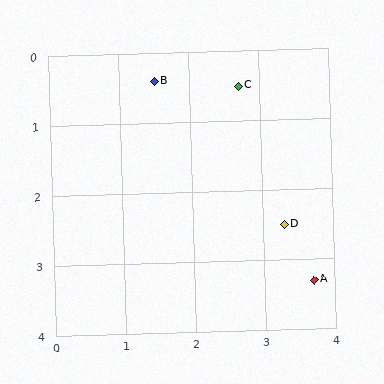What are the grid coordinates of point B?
Point B is at approximately (1.5, 0.4).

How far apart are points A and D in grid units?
Points A and D are about 0.9 grid units apart.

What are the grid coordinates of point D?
Point D is at approximately (3.3, 2.5).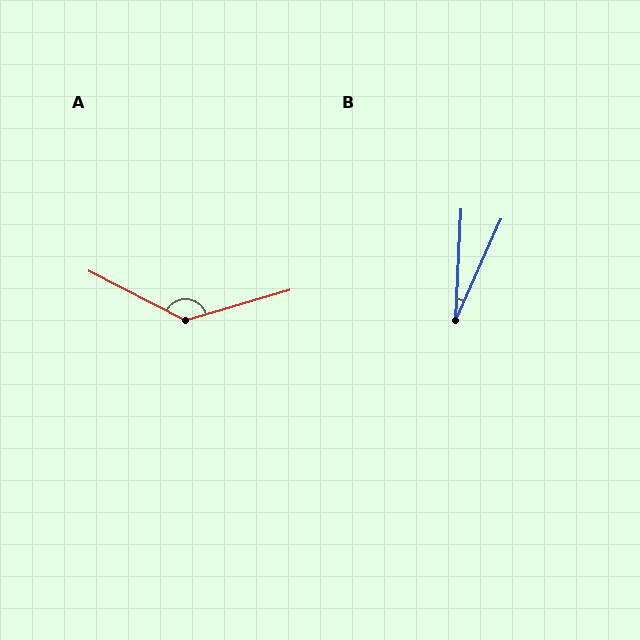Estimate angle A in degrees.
Approximately 136 degrees.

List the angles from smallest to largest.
B (21°), A (136°).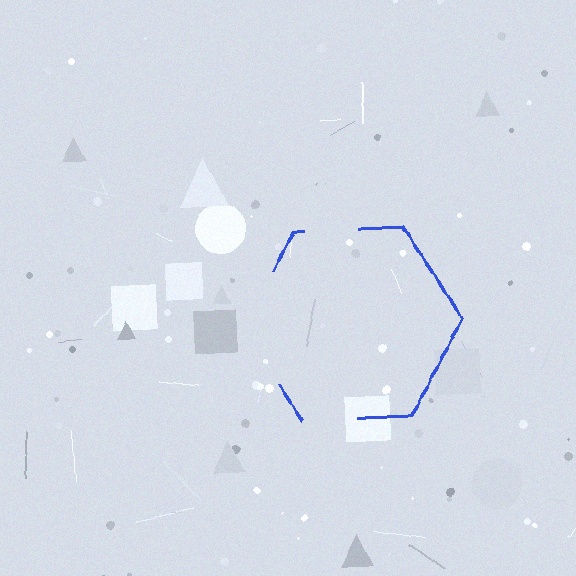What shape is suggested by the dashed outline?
The dashed outline suggests a hexagon.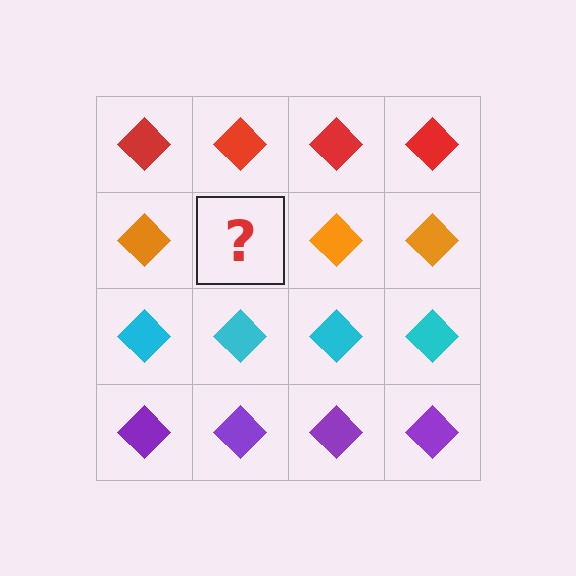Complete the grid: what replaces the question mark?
The question mark should be replaced with an orange diamond.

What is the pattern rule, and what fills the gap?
The rule is that each row has a consistent color. The gap should be filled with an orange diamond.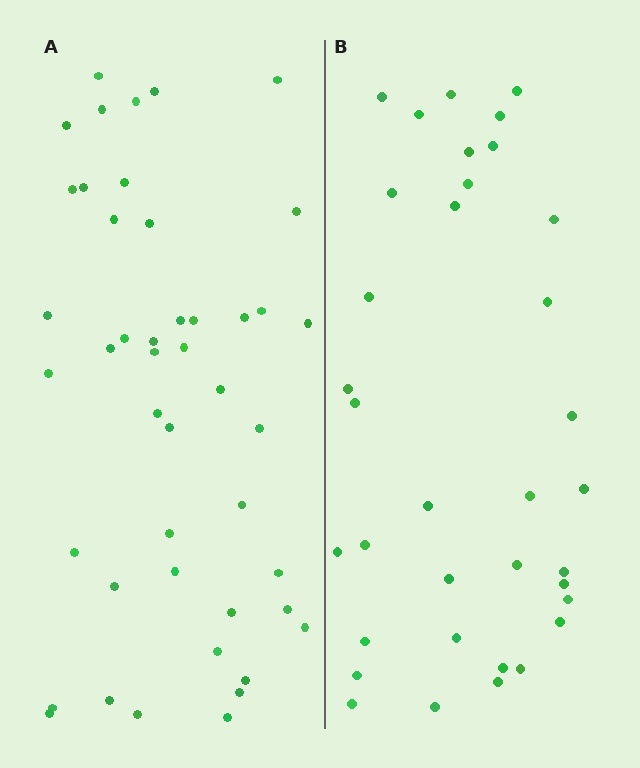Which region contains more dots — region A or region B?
Region A (the left region) has more dots.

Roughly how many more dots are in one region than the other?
Region A has roughly 10 or so more dots than region B.